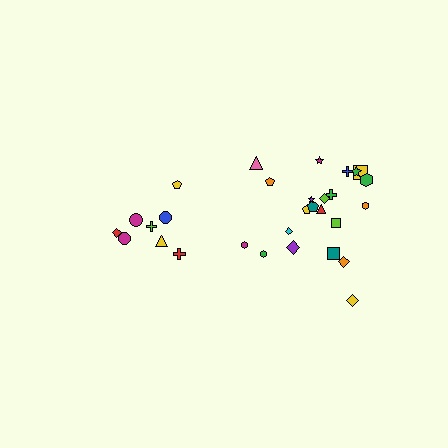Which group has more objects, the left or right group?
The right group.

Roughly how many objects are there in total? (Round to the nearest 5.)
Roughly 30 objects in total.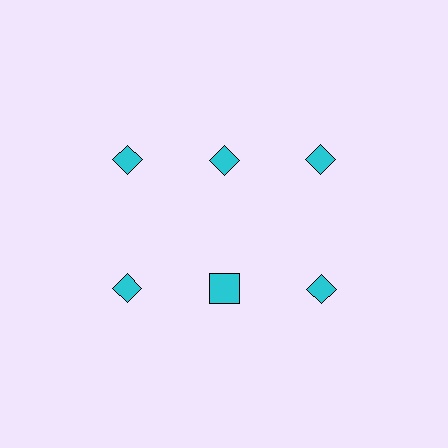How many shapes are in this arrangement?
There are 6 shapes arranged in a grid pattern.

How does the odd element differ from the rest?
It has a different shape: square instead of diamond.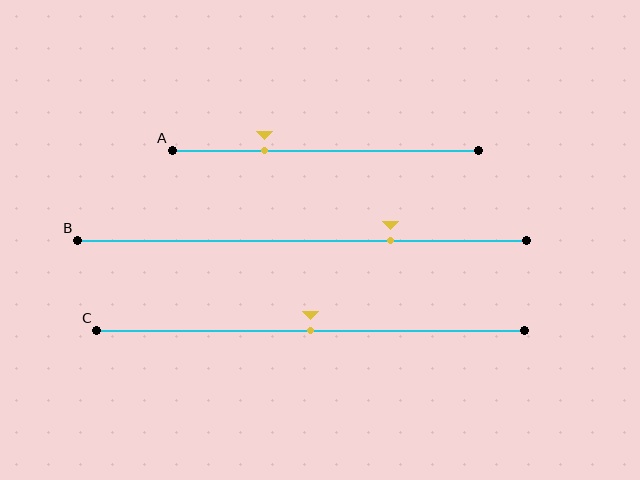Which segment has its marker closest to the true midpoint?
Segment C has its marker closest to the true midpoint.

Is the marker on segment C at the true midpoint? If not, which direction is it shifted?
Yes, the marker on segment C is at the true midpoint.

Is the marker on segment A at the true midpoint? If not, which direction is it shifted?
No, the marker on segment A is shifted to the left by about 20% of the segment length.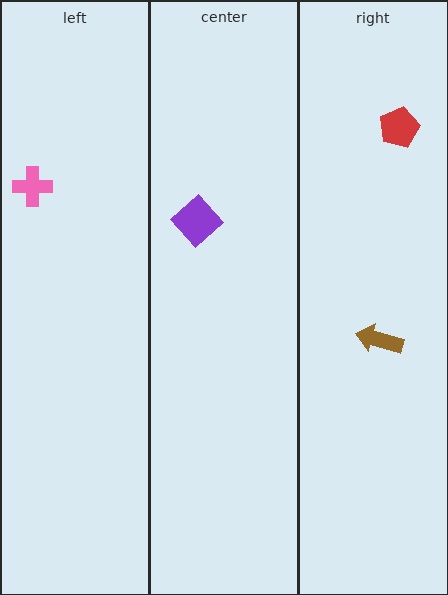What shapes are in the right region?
The brown arrow, the red pentagon.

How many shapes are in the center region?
1.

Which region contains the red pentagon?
The right region.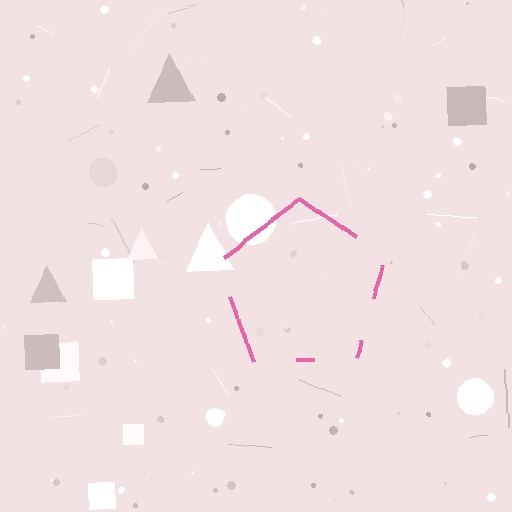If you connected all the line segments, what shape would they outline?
They would outline a pentagon.